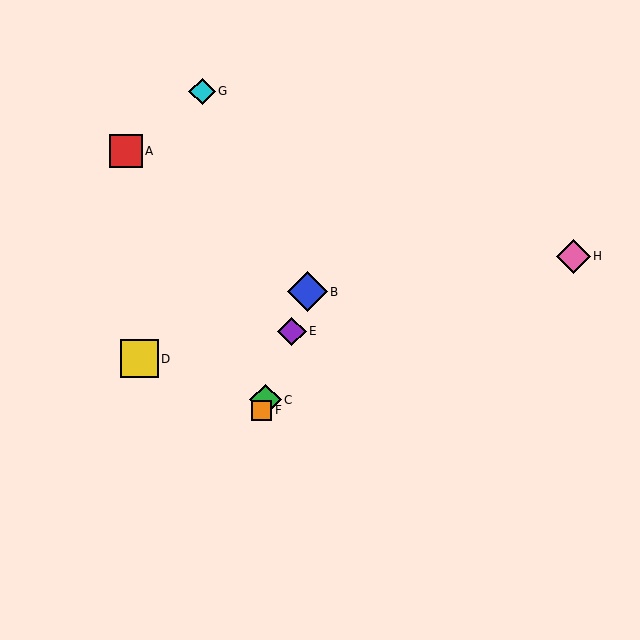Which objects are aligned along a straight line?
Objects B, C, E, F are aligned along a straight line.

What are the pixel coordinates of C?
Object C is at (265, 400).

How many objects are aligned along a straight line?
4 objects (B, C, E, F) are aligned along a straight line.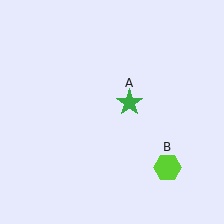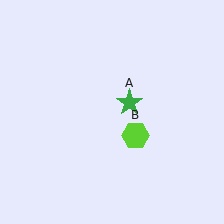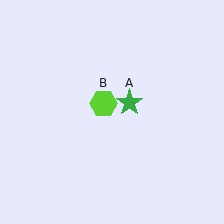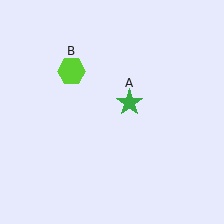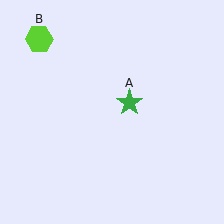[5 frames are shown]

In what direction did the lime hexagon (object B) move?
The lime hexagon (object B) moved up and to the left.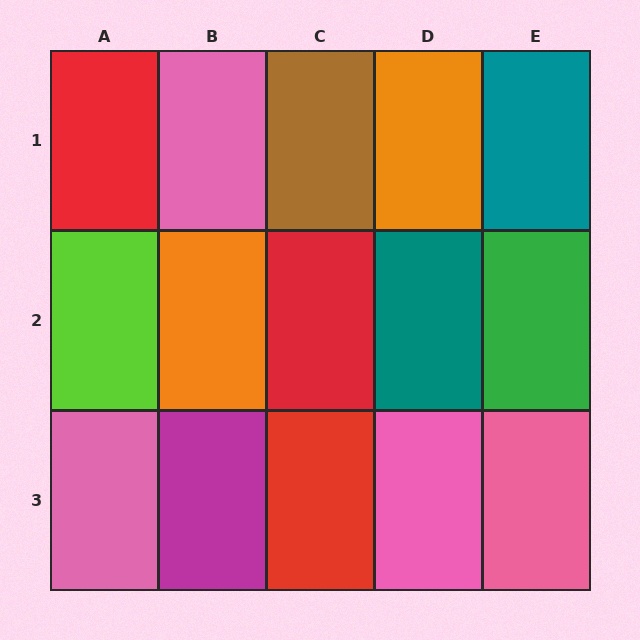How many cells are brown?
1 cell is brown.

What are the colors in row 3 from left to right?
Pink, magenta, red, pink, pink.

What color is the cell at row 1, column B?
Pink.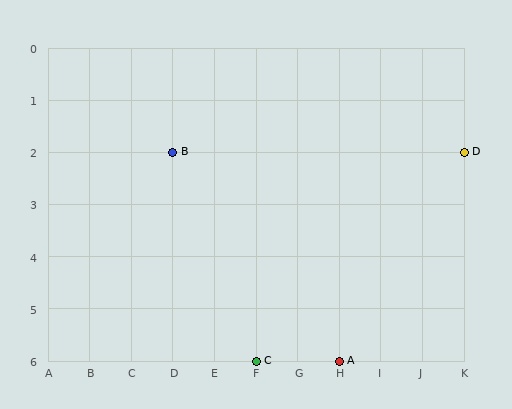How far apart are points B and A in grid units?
Points B and A are 4 columns and 4 rows apart (about 5.7 grid units diagonally).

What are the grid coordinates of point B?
Point B is at grid coordinates (D, 2).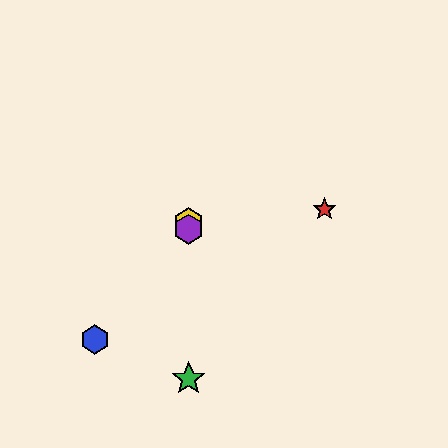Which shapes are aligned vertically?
The green star, the yellow hexagon, the purple hexagon are aligned vertically.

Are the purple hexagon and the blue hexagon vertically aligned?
No, the purple hexagon is at x≈189 and the blue hexagon is at x≈95.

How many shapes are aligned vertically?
3 shapes (the green star, the yellow hexagon, the purple hexagon) are aligned vertically.